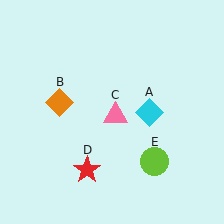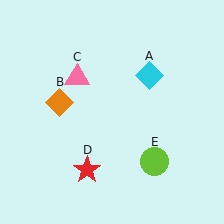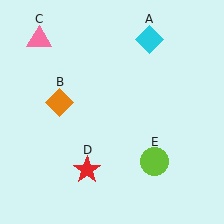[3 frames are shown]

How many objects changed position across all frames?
2 objects changed position: cyan diamond (object A), pink triangle (object C).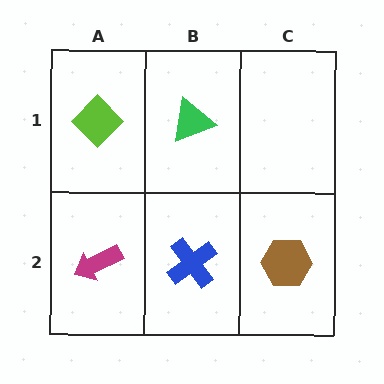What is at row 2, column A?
A magenta arrow.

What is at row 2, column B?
A blue cross.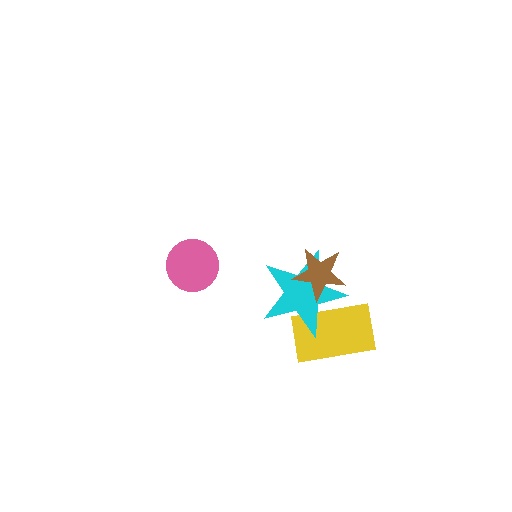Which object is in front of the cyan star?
The brown star is in front of the cyan star.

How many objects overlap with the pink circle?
0 objects overlap with the pink circle.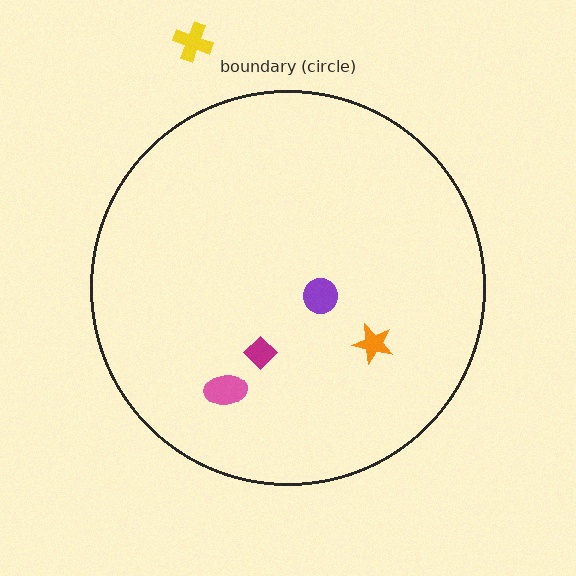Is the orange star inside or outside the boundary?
Inside.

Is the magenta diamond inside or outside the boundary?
Inside.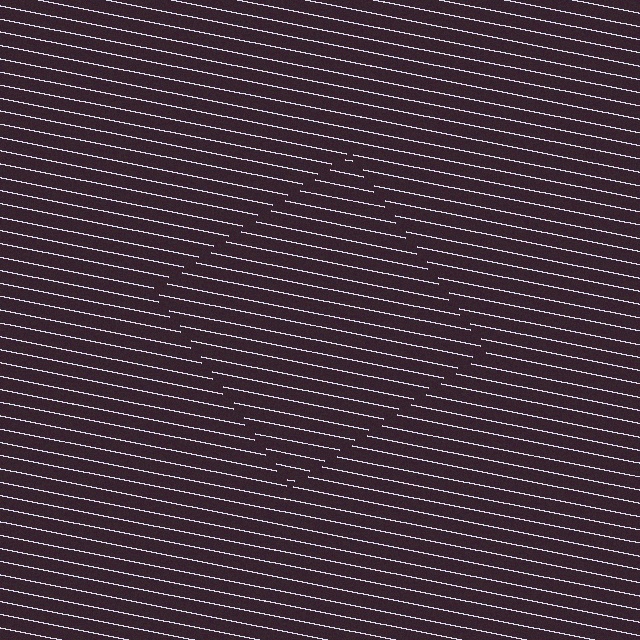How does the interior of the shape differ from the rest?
The interior of the shape contains the same grating, shifted by half a period — the contour is defined by the phase discontinuity where line-ends from the inner and outer gratings abut.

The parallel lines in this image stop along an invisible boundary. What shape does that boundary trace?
An illusory square. The interior of the shape contains the same grating, shifted by half a period — the contour is defined by the phase discontinuity where line-ends from the inner and outer gratings abut.